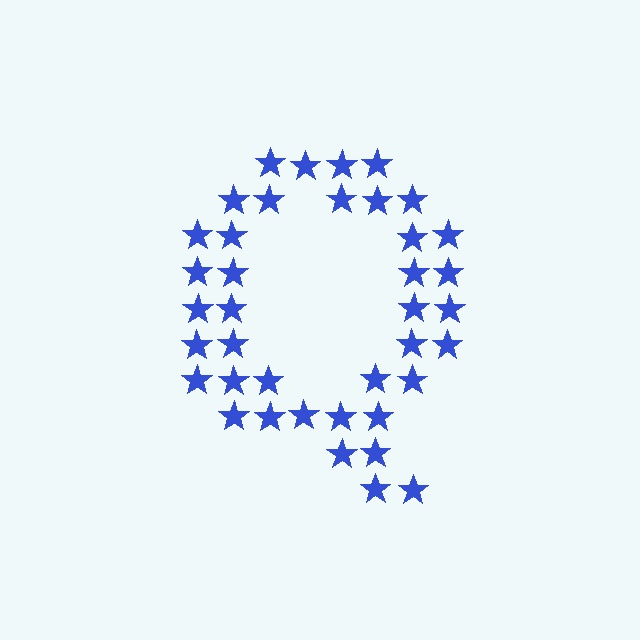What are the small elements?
The small elements are stars.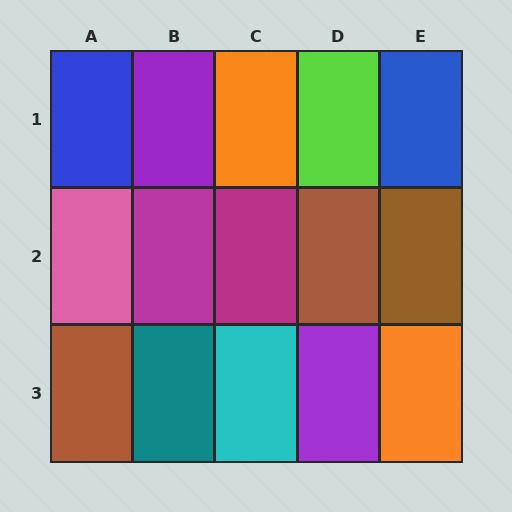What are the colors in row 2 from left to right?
Pink, magenta, magenta, brown, brown.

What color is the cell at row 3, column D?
Purple.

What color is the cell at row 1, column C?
Orange.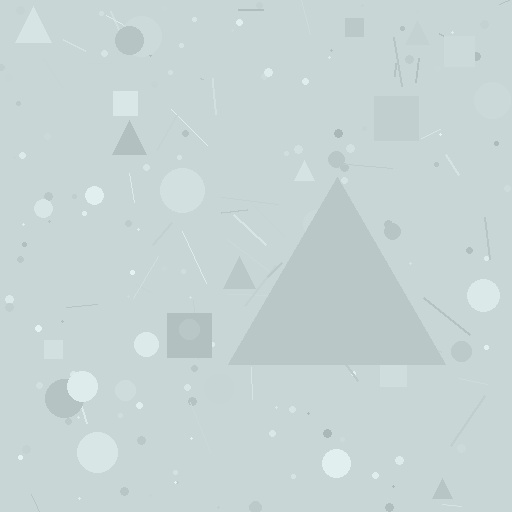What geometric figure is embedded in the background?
A triangle is embedded in the background.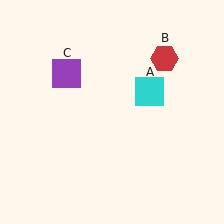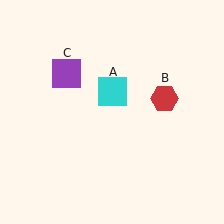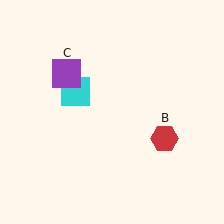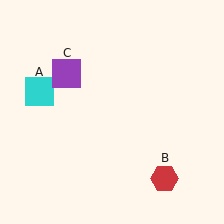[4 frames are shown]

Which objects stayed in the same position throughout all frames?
Purple square (object C) remained stationary.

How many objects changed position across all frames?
2 objects changed position: cyan square (object A), red hexagon (object B).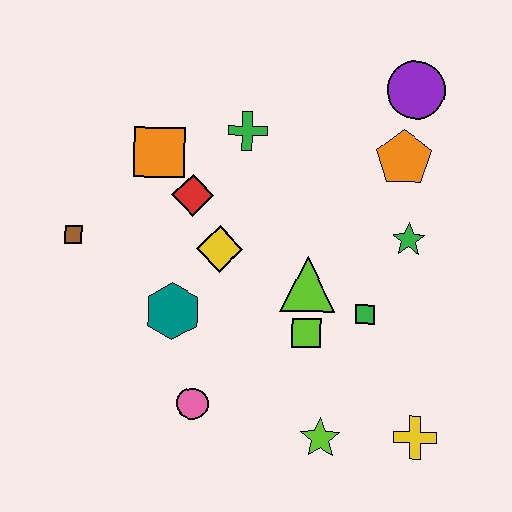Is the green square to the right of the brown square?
Yes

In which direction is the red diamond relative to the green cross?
The red diamond is below the green cross.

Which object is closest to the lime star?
The yellow cross is closest to the lime star.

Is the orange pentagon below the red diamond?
No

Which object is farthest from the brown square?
The yellow cross is farthest from the brown square.